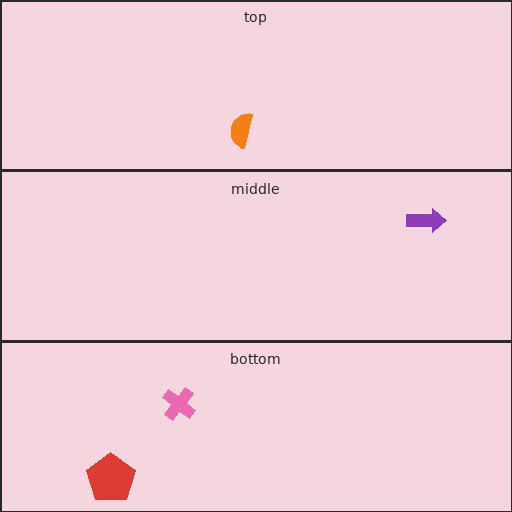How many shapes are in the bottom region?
2.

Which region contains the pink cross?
The bottom region.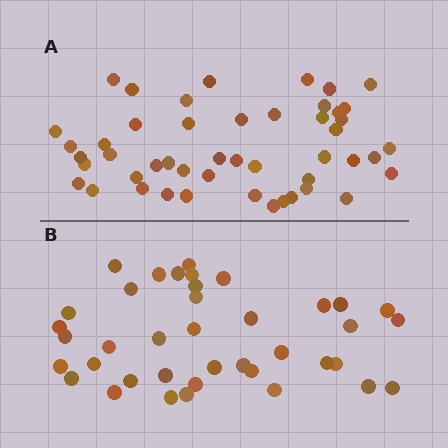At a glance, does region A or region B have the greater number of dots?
Region A (the top region) has more dots.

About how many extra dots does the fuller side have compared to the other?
Region A has roughly 8 or so more dots than region B.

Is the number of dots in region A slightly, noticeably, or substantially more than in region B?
Region A has only slightly more — the two regions are fairly close. The ratio is roughly 1.2 to 1.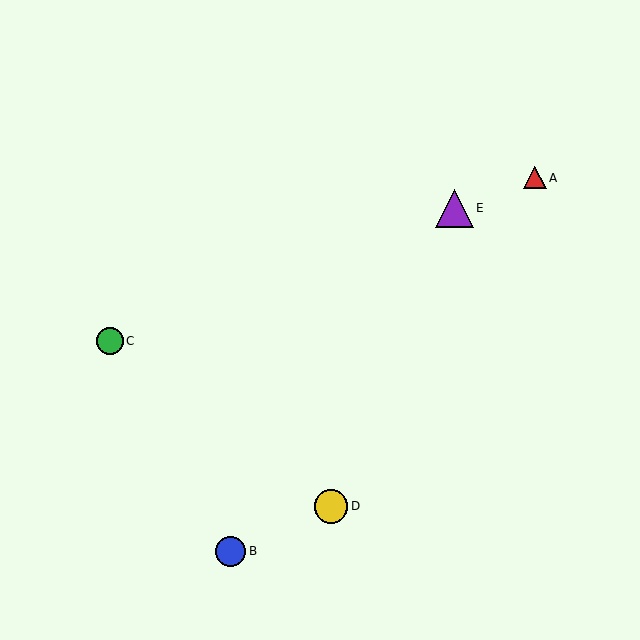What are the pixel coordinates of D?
Object D is at (331, 506).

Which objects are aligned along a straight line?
Objects A, C, E are aligned along a straight line.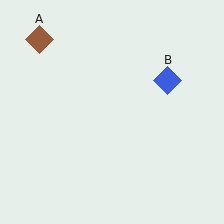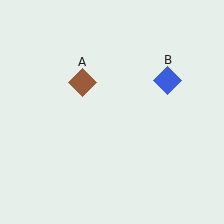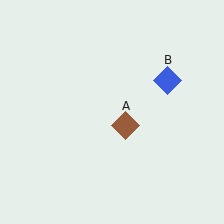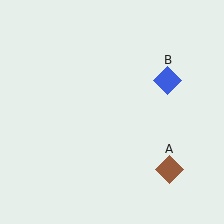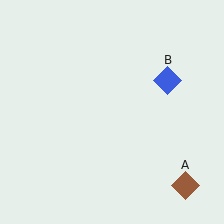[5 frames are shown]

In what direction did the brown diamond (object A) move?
The brown diamond (object A) moved down and to the right.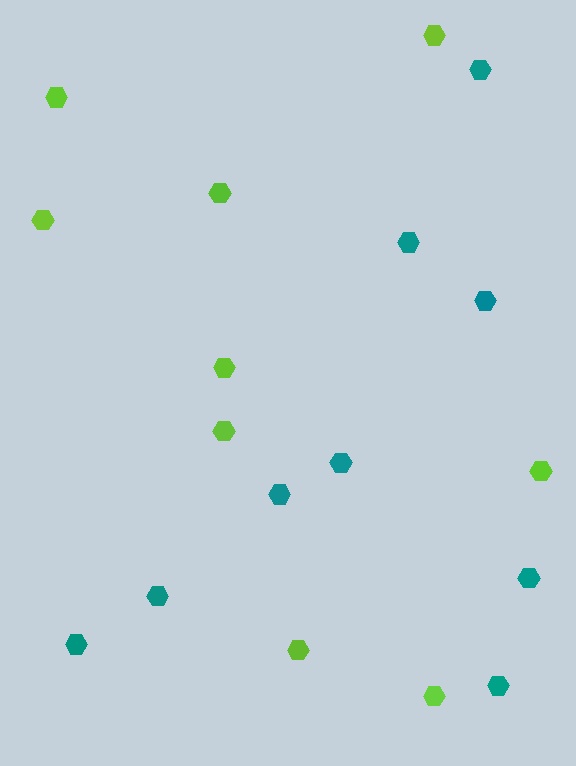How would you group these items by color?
There are 2 groups: one group of lime hexagons (9) and one group of teal hexagons (9).